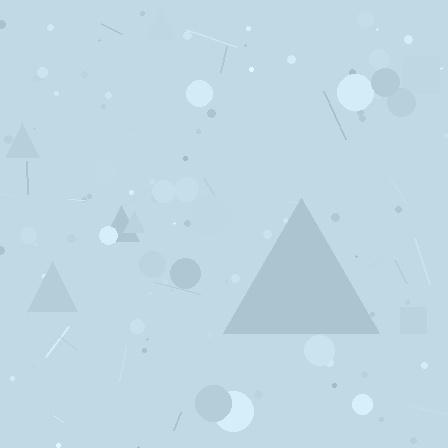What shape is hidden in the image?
A triangle is hidden in the image.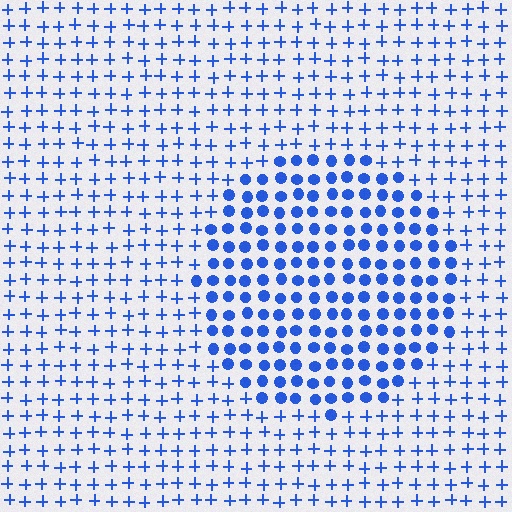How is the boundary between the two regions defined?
The boundary is defined by a change in element shape: circles inside vs. plus signs outside. All elements share the same color and spacing.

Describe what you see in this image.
The image is filled with small blue elements arranged in a uniform grid. A circle-shaped region contains circles, while the surrounding area contains plus signs. The boundary is defined purely by the change in element shape.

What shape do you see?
I see a circle.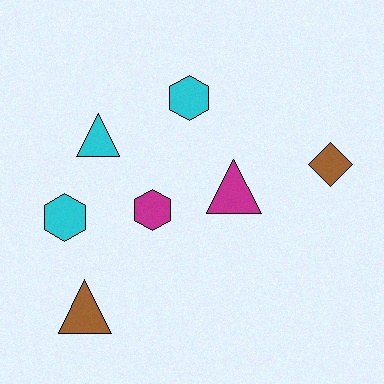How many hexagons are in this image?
There are 3 hexagons.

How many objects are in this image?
There are 7 objects.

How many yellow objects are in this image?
There are no yellow objects.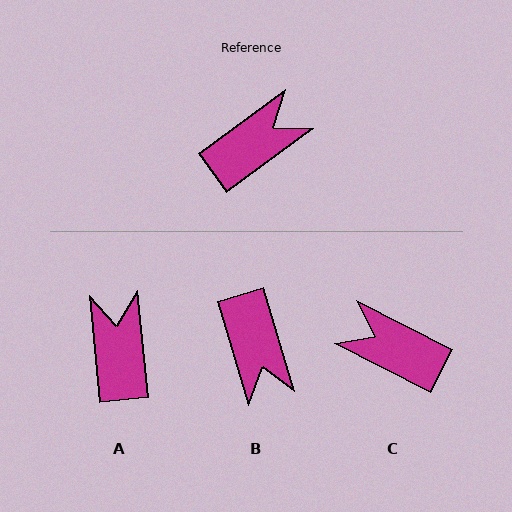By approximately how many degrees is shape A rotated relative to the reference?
Approximately 59 degrees counter-clockwise.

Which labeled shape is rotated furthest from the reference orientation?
C, about 117 degrees away.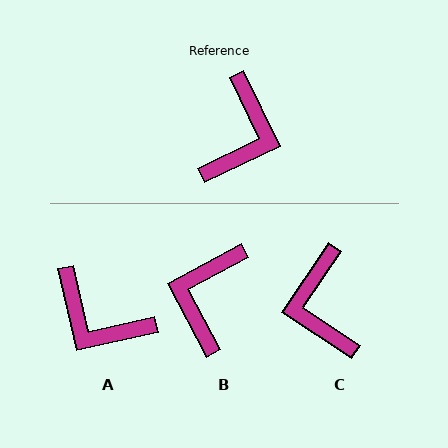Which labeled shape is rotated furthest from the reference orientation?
B, about 178 degrees away.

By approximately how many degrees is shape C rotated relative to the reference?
Approximately 149 degrees clockwise.